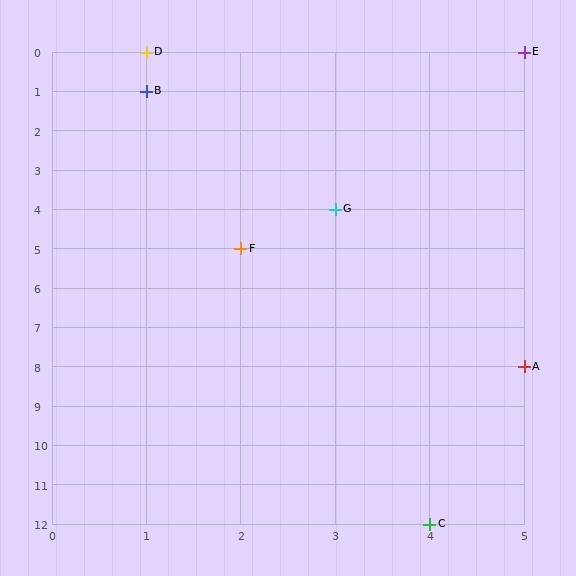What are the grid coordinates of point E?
Point E is at grid coordinates (5, 0).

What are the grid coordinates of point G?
Point G is at grid coordinates (3, 4).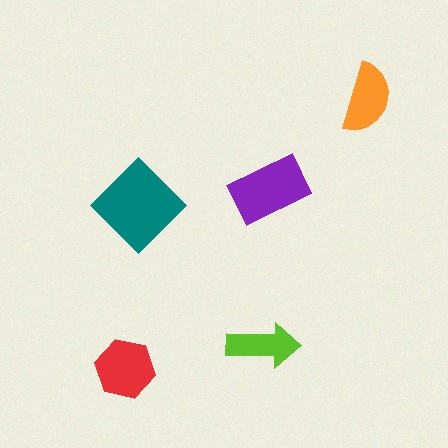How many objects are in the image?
There are 5 objects in the image.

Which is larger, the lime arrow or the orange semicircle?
The orange semicircle.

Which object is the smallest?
The lime arrow.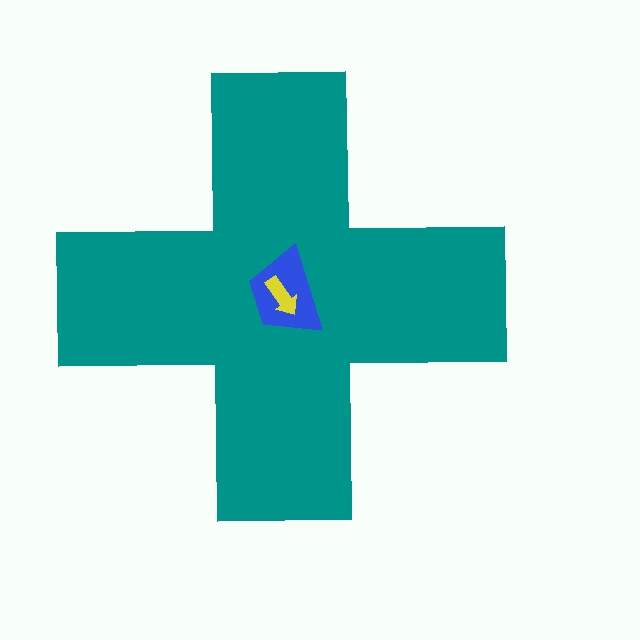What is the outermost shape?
The teal cross.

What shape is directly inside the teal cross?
The blue trapezoid.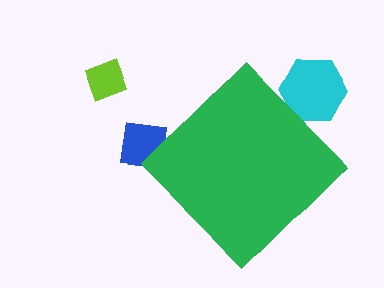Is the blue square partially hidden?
Yes, the blue square is partially hidden behind the green diamond.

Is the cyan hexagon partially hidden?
Yes, the cyan hexagon is partially hidden behind the green diamond.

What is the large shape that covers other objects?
A green diamond.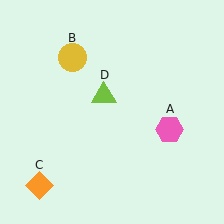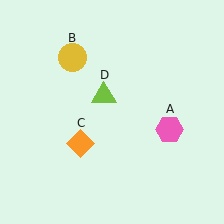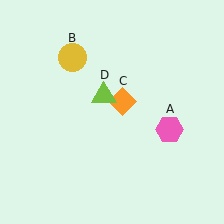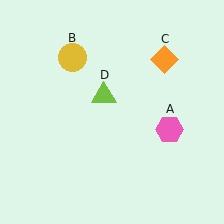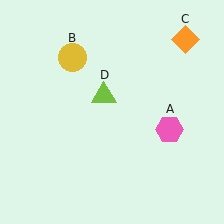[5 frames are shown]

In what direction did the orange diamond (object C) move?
The orange diamond (object C) moved up and to the right.